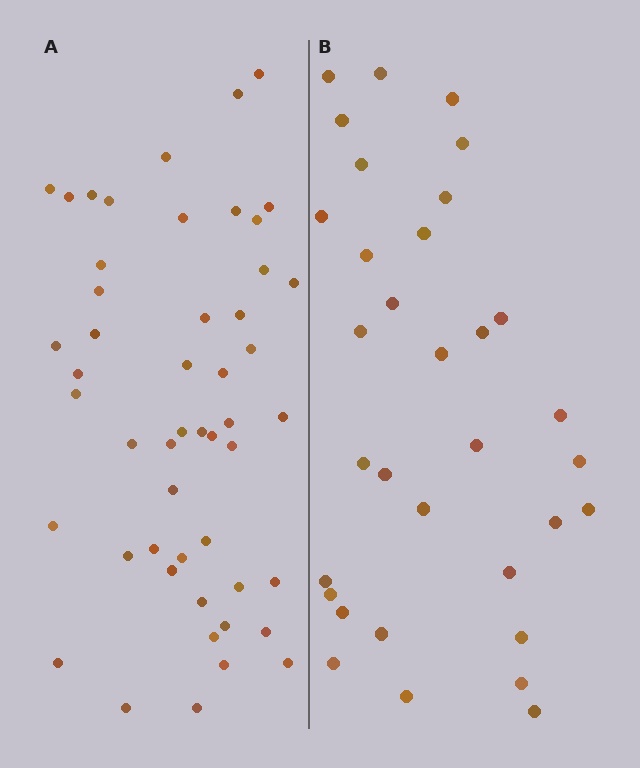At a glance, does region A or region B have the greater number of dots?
Region A (the left region) has more dots.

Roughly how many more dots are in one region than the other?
Region A has approximately 15 more dots than region B.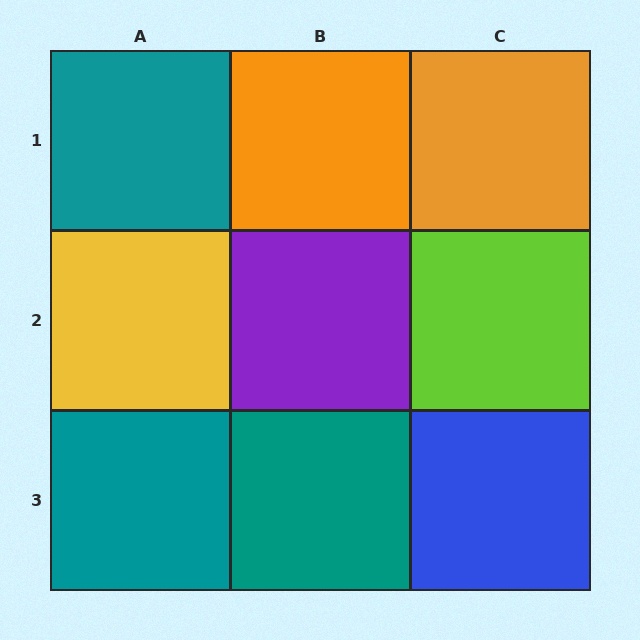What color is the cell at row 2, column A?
Yellow.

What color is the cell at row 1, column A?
Teal.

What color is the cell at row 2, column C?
Lime.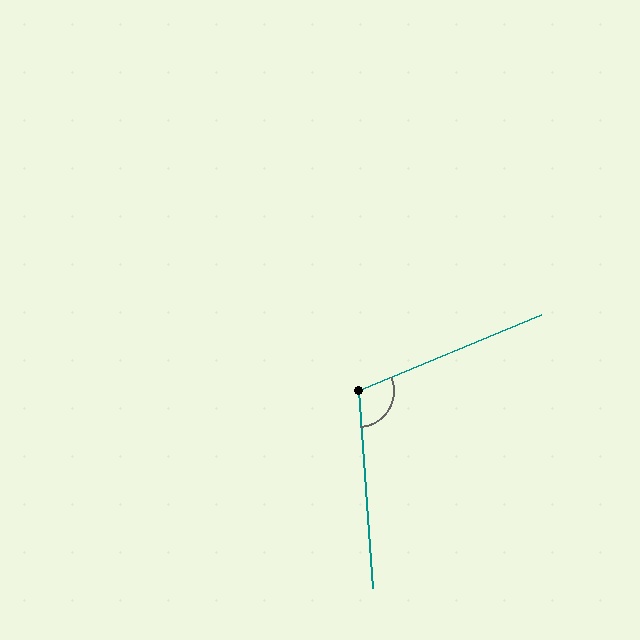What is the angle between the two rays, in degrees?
Approximately 108 degrees.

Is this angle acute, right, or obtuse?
It is obtuse.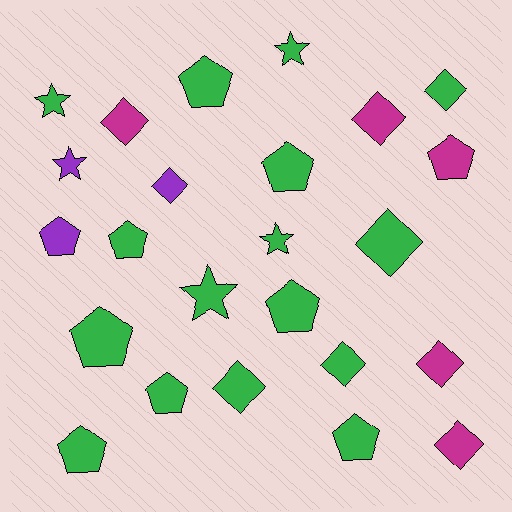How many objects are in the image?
There are 24 objects.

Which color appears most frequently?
Green, with 16 objects.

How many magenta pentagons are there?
There is 1 magenta pentagon.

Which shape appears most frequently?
Pentagon, with 10 objects.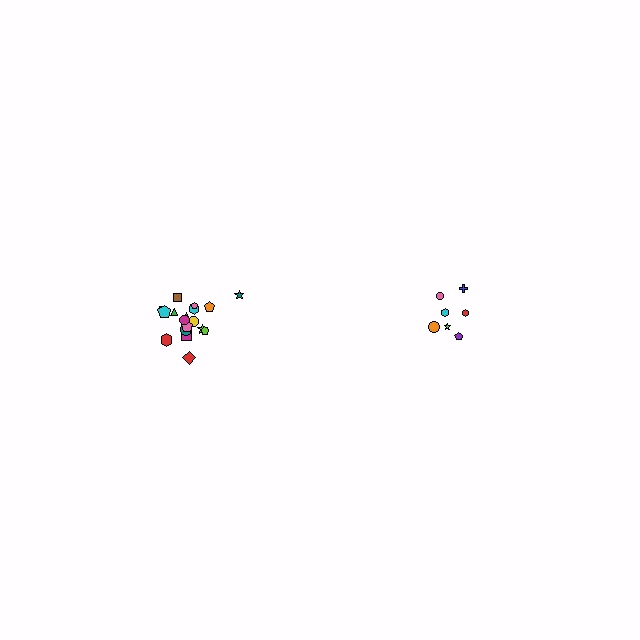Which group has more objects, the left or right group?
The left group.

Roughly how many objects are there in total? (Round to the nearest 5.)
Roughly 25 objects in total.